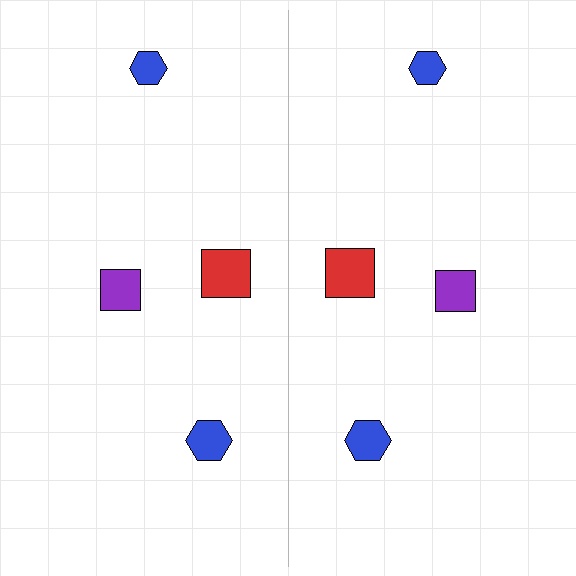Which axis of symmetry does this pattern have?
The pattern has a vertical axis of symmetry running through the center of the image.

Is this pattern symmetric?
Yes, this pattern has bilateral (reflection) symmetry.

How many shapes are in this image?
There are 8 shapes in this image.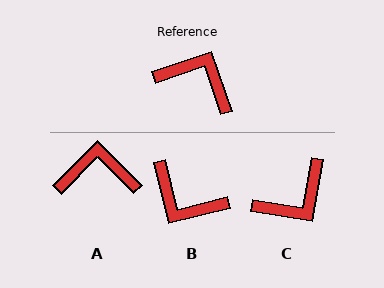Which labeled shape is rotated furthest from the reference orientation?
B, about 175 degrees away.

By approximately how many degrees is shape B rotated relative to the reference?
Approximately 175 degrees counter-clockwise.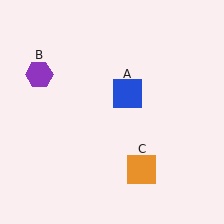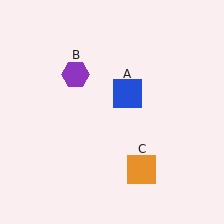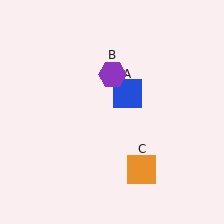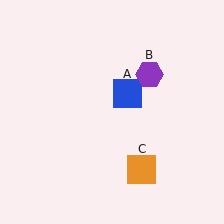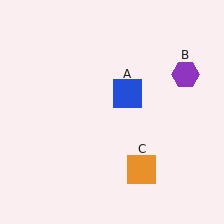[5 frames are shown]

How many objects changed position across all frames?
1 object changed position: purple hexagon (object B).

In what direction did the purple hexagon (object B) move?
The purple hexagon (object B) moved right.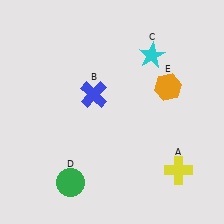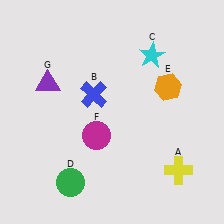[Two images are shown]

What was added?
A magenta circle (F), a purple triangle (G) were added in Image 2.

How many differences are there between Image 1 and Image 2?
There are 2 differences between the two images.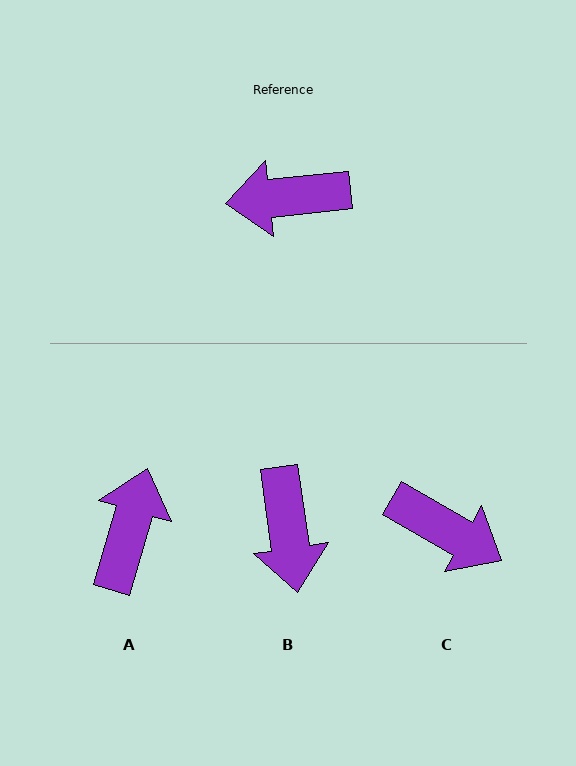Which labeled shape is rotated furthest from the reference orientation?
C, about 144 degrees away.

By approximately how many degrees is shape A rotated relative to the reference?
Approximately 112 degrees clockwise.